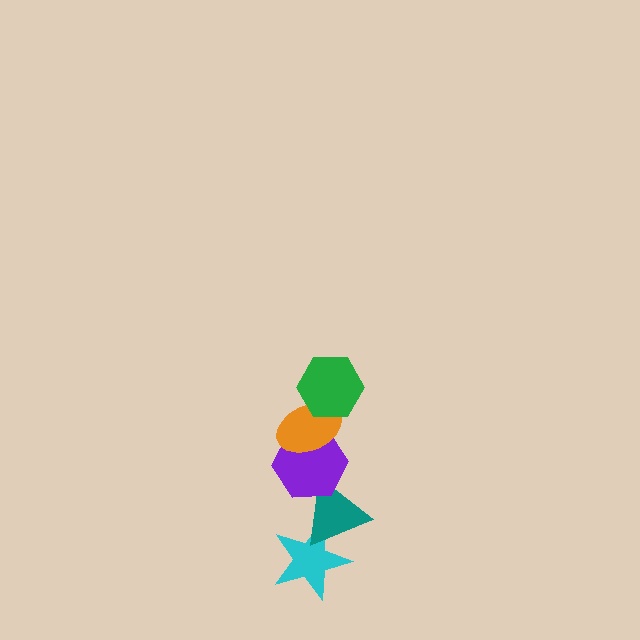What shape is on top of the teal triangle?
The purple hexagon is on top of the teal triangle.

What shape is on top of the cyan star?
The teal triangle is on top of the cyan star.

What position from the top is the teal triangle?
The teal triangle is 4th from the top.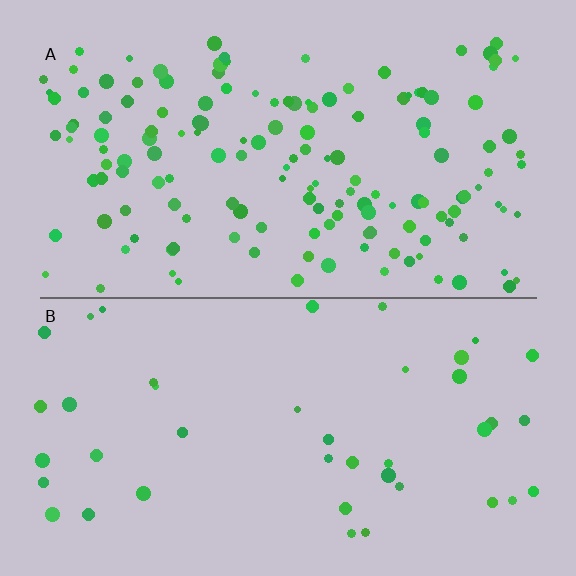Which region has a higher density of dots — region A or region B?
A (the top).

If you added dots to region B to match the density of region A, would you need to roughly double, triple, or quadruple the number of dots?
Approximately quadruple.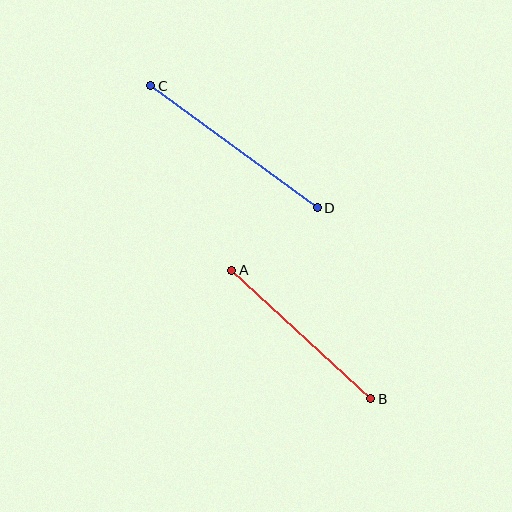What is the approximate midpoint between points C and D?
The midpoint is at approximately (234, 147) pixels.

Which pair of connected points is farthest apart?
Points C and D are farthest apart.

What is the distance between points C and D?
The distance is approximately 206 pixels.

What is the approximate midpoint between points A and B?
The midpoint is at approximately (301, 334) pixels.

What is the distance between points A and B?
The distance is approximately 190 pixels.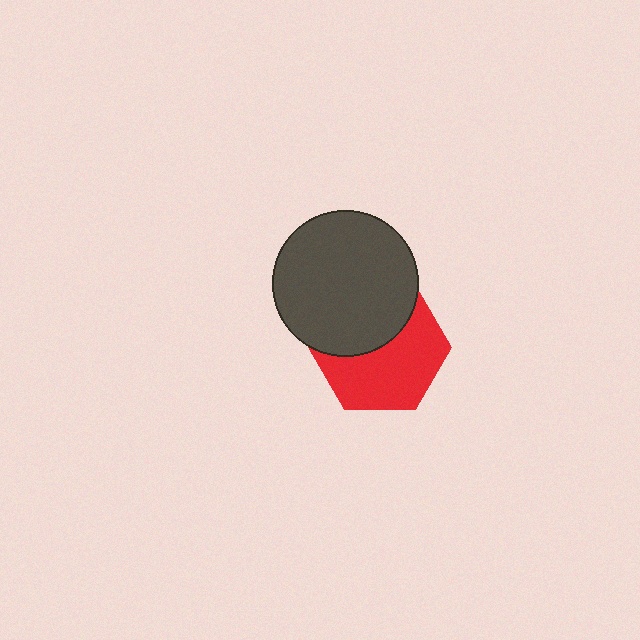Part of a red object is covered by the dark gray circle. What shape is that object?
It is a hexagon.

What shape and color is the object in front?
The object in front is a dark gray circle.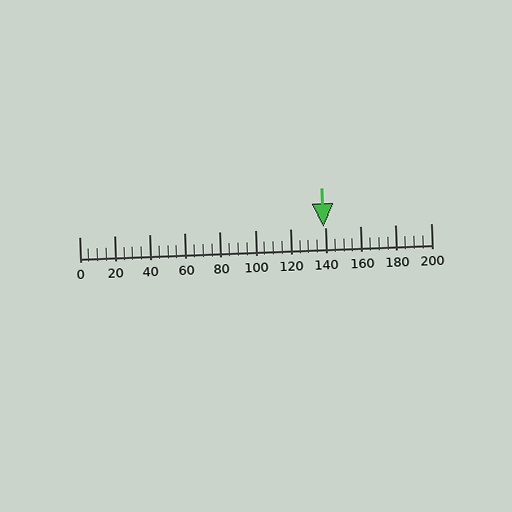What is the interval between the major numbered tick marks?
The major tick marks are spaced 20 units apart.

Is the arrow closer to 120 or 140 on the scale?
The arrow is closer to 140.